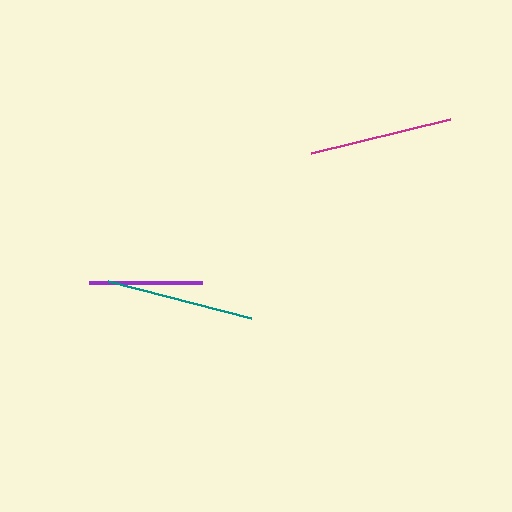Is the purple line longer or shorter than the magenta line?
The magenta line is longer than the purple line.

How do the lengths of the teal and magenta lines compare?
The teal and magenta lines are approximately the same length.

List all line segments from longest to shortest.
From longest to shortest: teal, magenta, purple.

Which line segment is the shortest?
The purple line is the shortest at approximately 113 pixels.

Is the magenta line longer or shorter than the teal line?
The teal line is longer than the magenta line.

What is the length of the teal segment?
The teal segment is approximately 147 pixels long.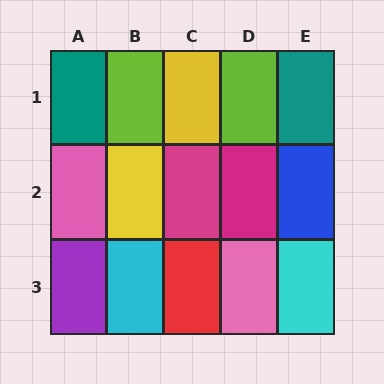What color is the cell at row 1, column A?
Teal.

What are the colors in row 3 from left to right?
Purple, cyan, red, pink, cyan.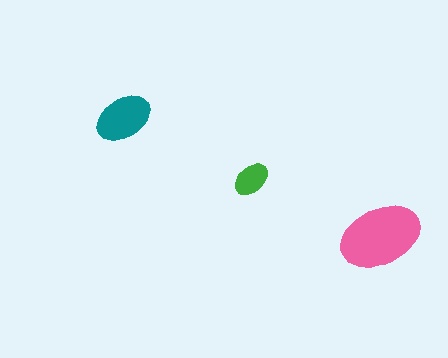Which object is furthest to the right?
The pink ellipse is rightmost.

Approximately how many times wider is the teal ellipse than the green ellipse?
About 1.5 times wider.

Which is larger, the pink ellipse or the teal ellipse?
The pink one.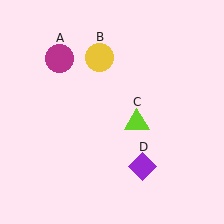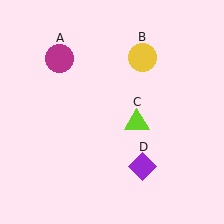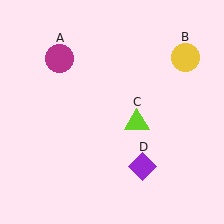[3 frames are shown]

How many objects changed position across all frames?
1 object changed position: yellow circle (object B).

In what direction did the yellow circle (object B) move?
The yellow circle (object B) moved right.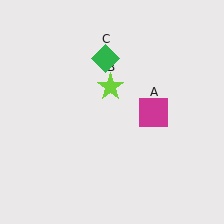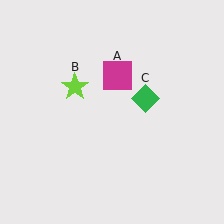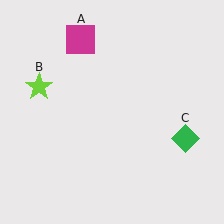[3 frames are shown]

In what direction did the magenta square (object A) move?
The magenta square (object A) moved up and to the left.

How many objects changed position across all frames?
3 objects changed position: magenta square (object A), lime star (object B), green diamond (object C).